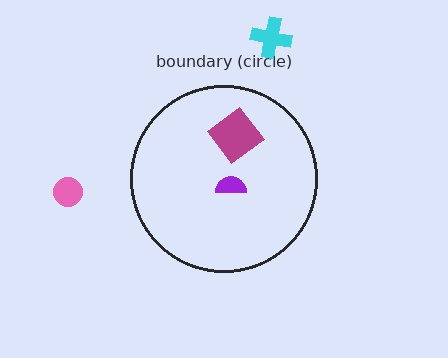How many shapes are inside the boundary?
2 inside, 2 outside.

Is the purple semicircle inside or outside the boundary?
Inside.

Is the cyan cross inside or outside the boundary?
Outside.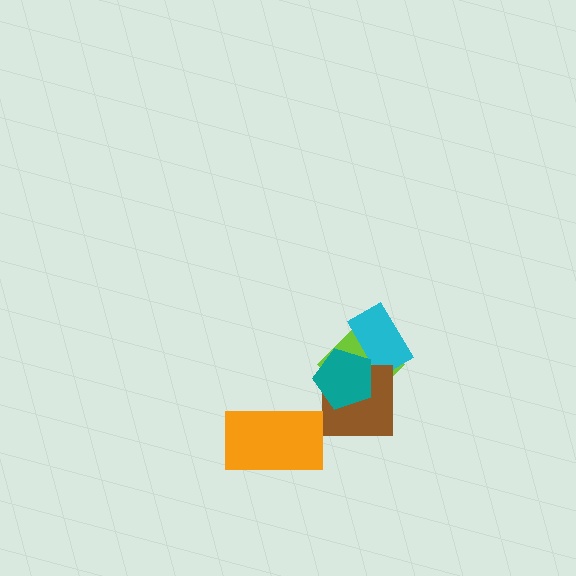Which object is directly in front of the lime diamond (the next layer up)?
The cyan rectangle is directly in front of the lime diamond.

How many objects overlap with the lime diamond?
3 objects overlap with the lime diamond.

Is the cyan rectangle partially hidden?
Yes, it is partially covered by another shape.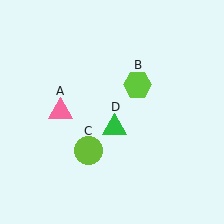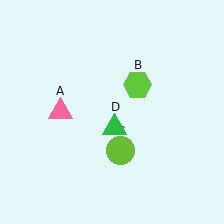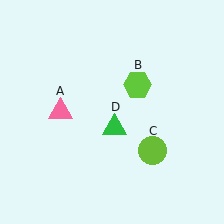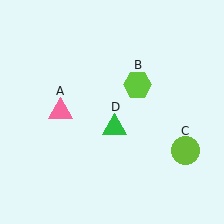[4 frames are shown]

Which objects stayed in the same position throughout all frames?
Pink triangle (object A) and lime hexagon (object B) and green triangle (object D) remained stationary.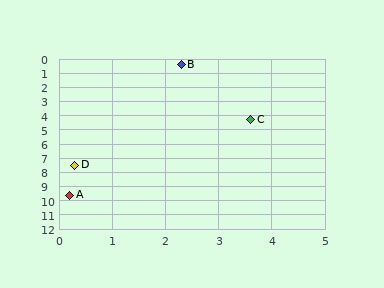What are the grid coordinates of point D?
Point D is at approximately (0.3, 7.5).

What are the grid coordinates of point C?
Point C is at approximately (3.6, 4.3).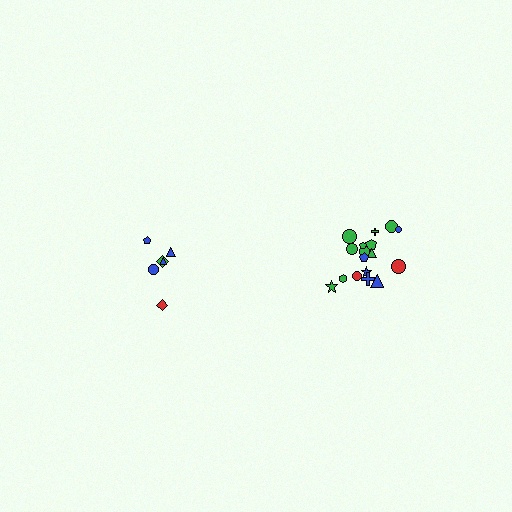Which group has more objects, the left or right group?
The right group.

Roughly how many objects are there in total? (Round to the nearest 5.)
Roughly 25 objects in total.